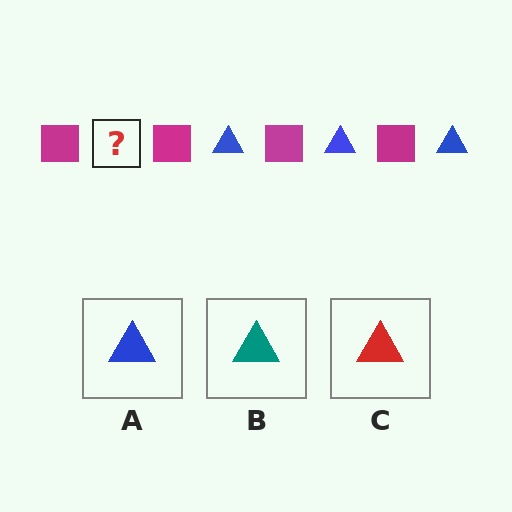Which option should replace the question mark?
Option A.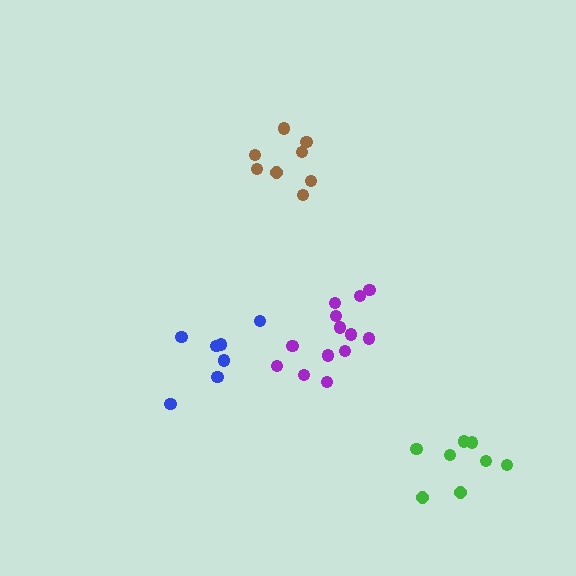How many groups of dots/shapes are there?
There are 4 groups.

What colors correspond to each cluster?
The clusters are colored: blue, green, brown, purple.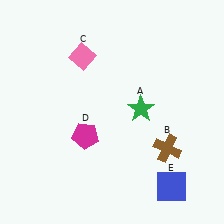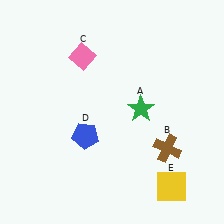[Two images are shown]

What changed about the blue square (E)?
In Image 1, E is blue. In Image 2, it changed to yellow.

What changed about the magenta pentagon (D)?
In Image 1, D is magenta. In Image 2, it changed to blue.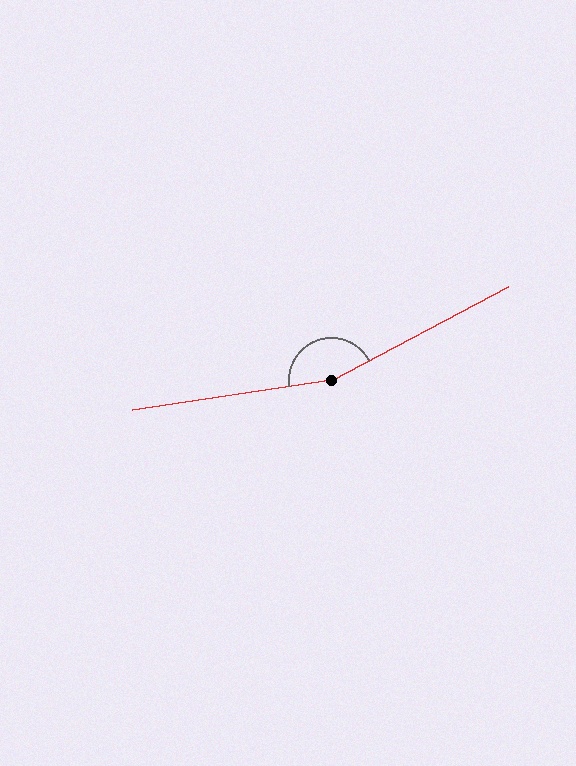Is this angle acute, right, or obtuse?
It is obtuse.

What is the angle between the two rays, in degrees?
Approximately 161 degrees.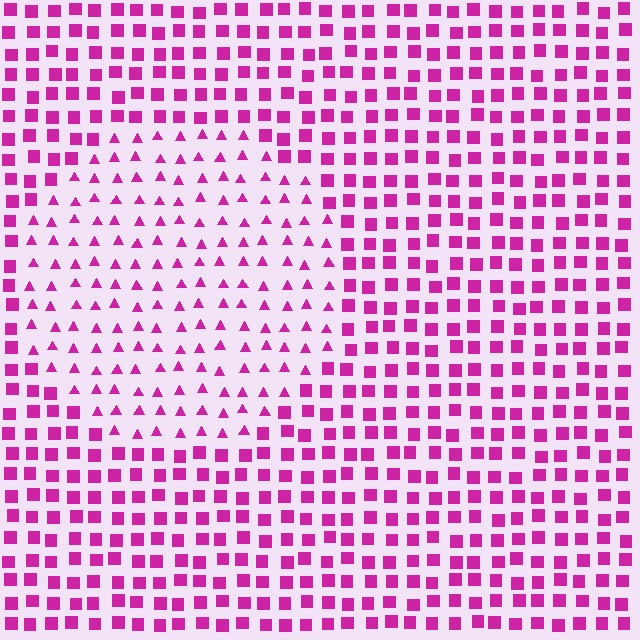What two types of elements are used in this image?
The image uses triangles inside the circle region and squares outside it.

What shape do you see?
I see a circle.